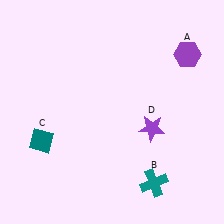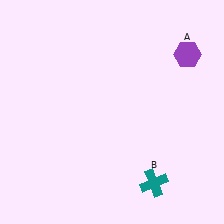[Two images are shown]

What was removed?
The purple star (D), the teal diamond (C) were removed in Image 2.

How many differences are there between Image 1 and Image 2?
There are 2 differences between the two images.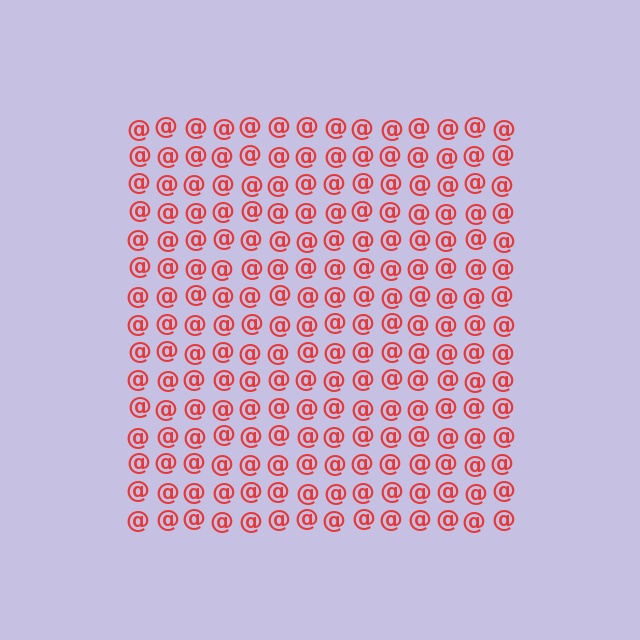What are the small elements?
The small elements are at signs.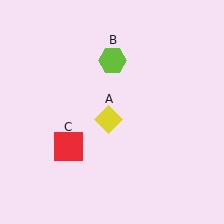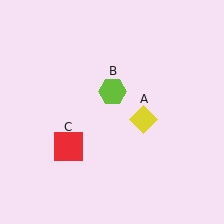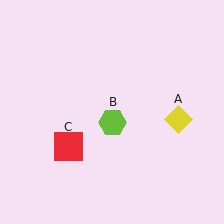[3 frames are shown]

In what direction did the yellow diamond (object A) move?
The yellow diamond (object A) moved right.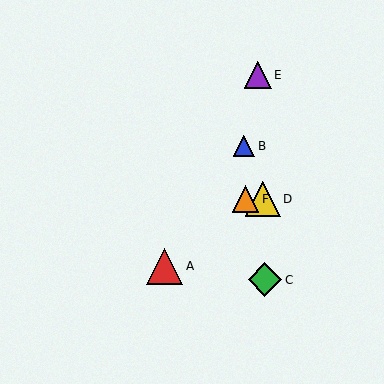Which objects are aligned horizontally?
Objects D, F are aligned horizontally.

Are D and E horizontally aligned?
No, D is at y≈199 and E is at y≈75.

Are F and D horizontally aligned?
Yes, both are at y≈199.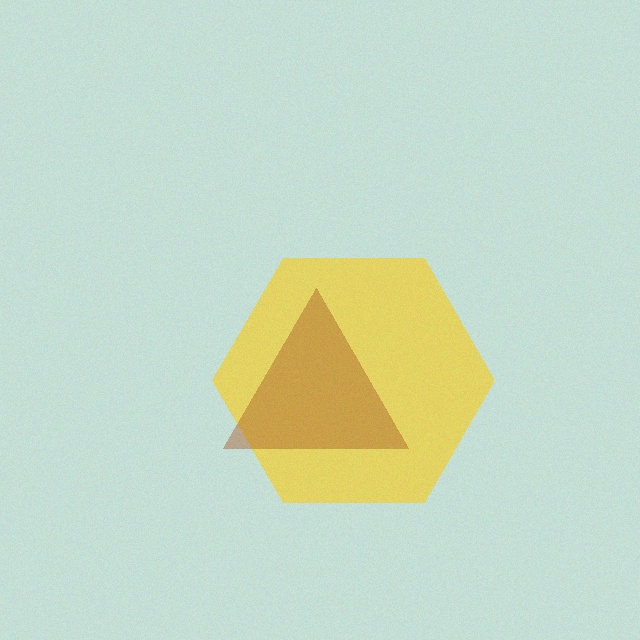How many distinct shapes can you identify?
There are 2 distinct shapes: a yellow hexagon, a brown triangle.